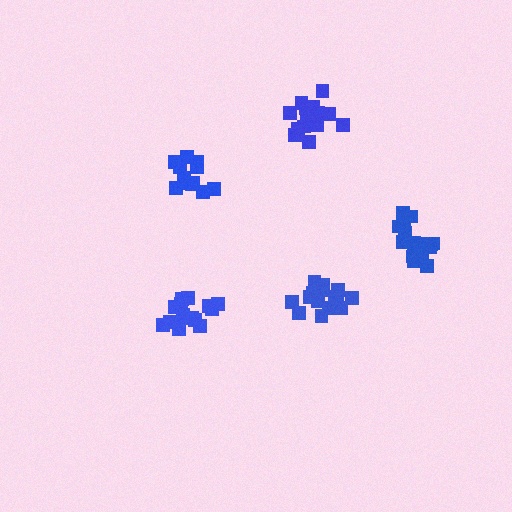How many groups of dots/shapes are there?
There are 5 groups.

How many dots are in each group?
Group 1: 16 dots, Group 2: 12 dots, Group 3: 17 dots, Group 4: 17 dots, Group 5: 15 dots (77 total).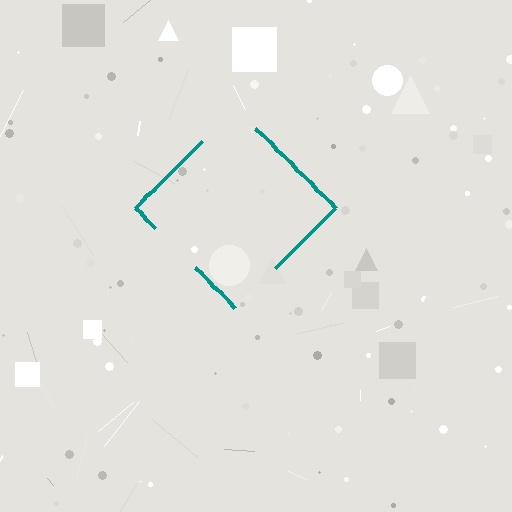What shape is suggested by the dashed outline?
The dashed outline suggests a diamond.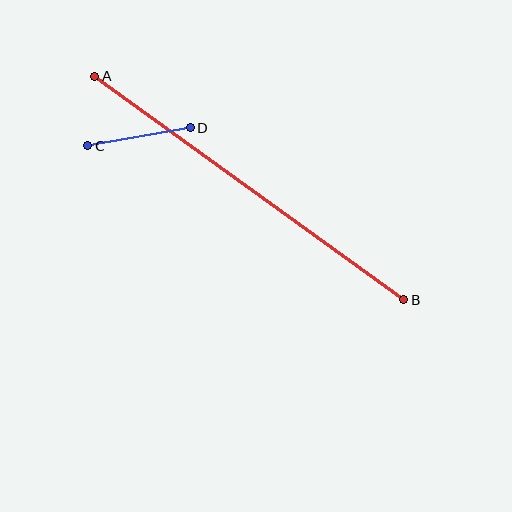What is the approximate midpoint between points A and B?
The midpoint is at approximately (249, 188) pixels.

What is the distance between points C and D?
The distance is approximately 104 pixels.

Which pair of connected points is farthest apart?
Points A and B are farthest apart.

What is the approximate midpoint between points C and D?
The midpoint is at approximately (139, 137) pixels.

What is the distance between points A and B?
The distance is approximately 381 pixels.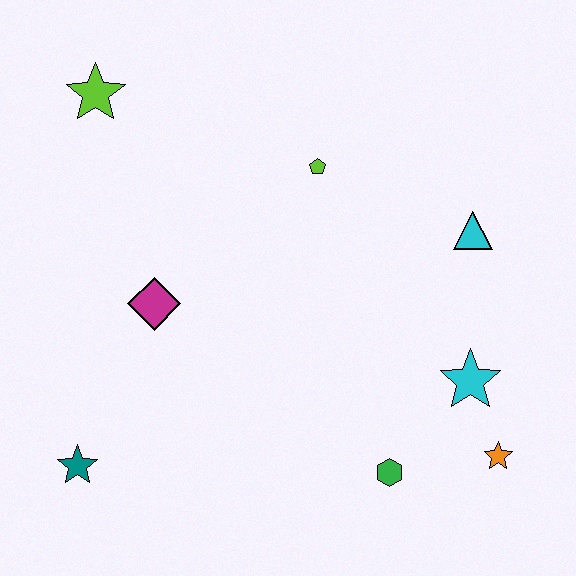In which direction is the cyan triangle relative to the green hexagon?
The cyan triangle is above the green hexagon.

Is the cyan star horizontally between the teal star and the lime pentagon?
No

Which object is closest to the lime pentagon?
The cyan triangle is closest to the lime pentagon.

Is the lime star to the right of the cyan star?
No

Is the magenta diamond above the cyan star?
Yes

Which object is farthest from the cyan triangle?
The teal star is farthest from the cyan triangle.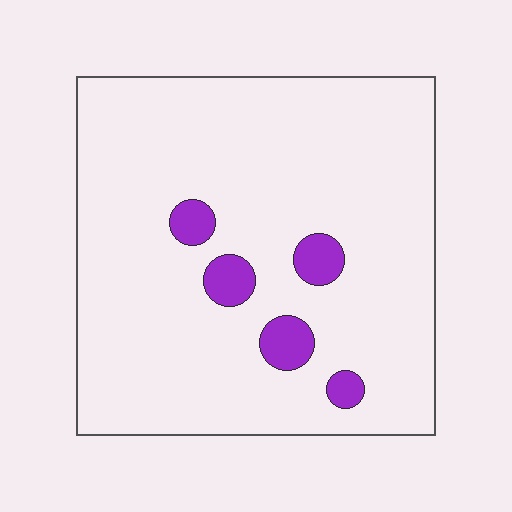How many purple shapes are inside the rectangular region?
5.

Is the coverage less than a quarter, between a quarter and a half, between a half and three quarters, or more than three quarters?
Less than a quarter.